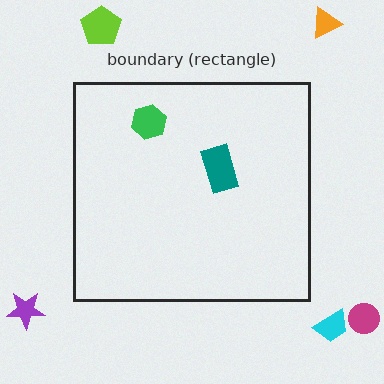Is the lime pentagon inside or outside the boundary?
Outside.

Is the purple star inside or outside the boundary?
Outside.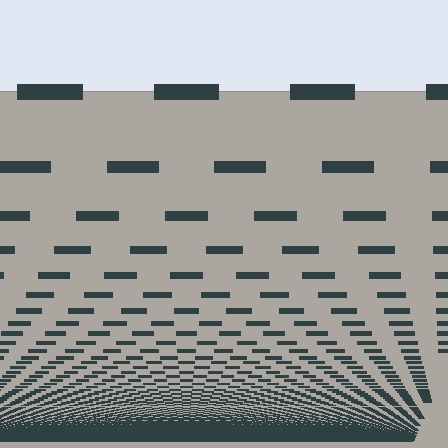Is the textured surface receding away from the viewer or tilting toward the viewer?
The surface appears to tilt toward the viewer. Texture elements get larger and sparser toward the top.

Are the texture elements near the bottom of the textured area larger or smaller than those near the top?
Smaller. The gradient is inverted — elements near the bottom are smaller and denser.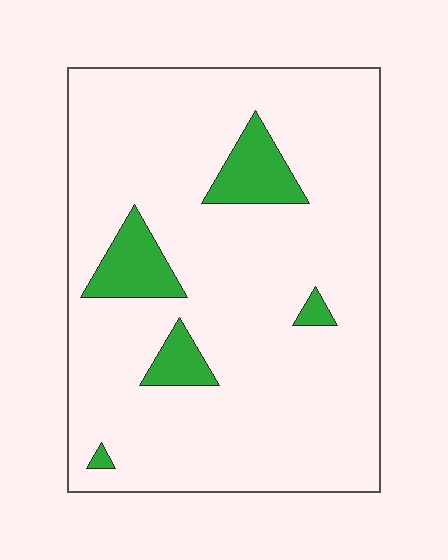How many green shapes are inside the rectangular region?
5.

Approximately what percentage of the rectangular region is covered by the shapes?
Approximately 10%.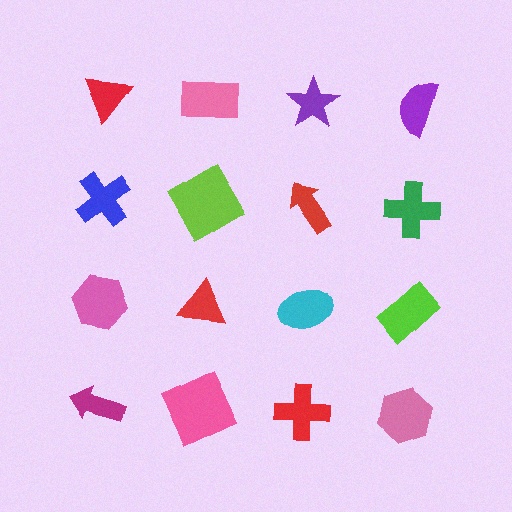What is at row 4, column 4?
A pink hexagon.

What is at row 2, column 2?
A lime diamond.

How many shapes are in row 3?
4 shapes.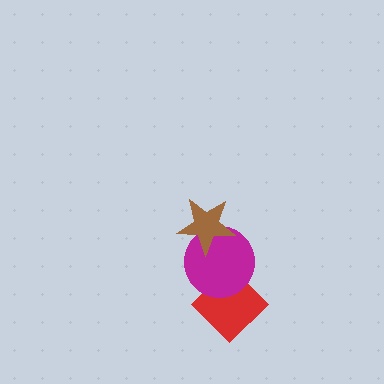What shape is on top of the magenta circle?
The brown star is on top of the magenta circle.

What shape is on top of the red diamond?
The magenta circle is on top of the red diamond.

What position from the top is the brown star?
The brown star is 1st from the top.